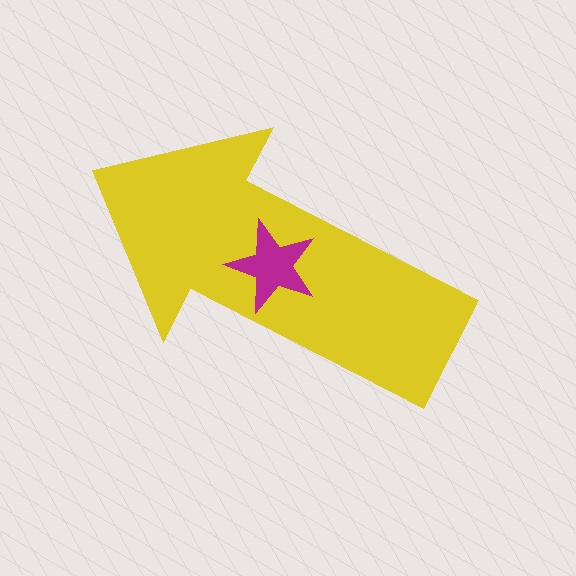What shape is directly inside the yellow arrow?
The magenta star.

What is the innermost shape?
The magenta star.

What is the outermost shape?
The yellow arrow.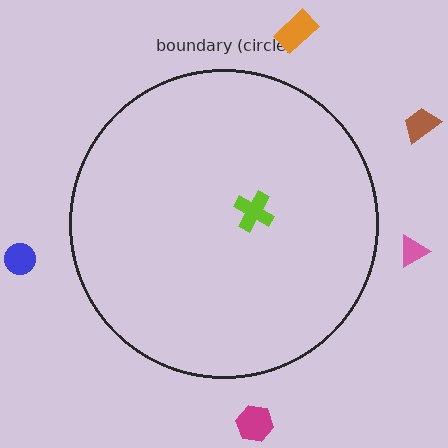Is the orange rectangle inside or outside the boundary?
Outside.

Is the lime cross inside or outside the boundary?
Inside.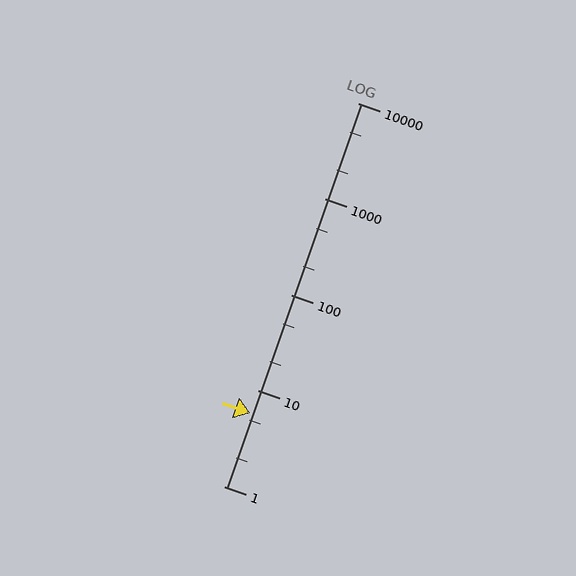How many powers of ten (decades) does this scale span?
The scale spans 4 decades, from 1 to 10000.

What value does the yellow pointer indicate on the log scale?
The pointer indicates approximately 5.8.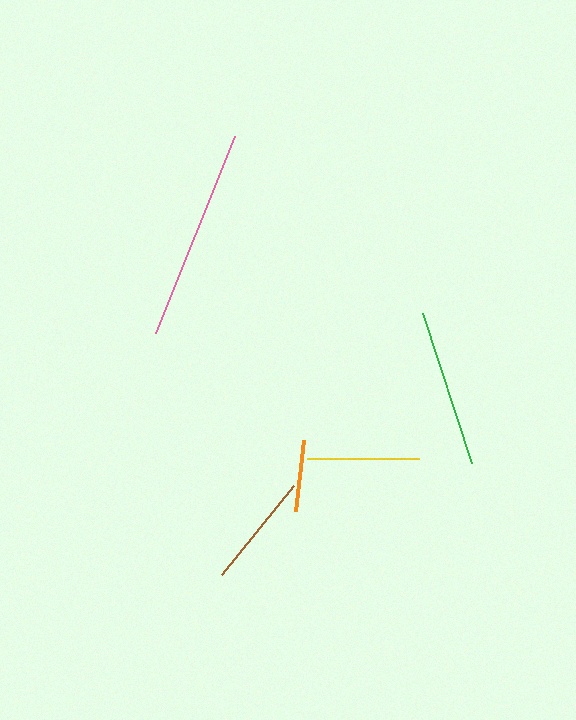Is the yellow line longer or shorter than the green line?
The green line is longer than the yellow line.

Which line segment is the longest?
The pink line is the longest at approximately 212 pixels.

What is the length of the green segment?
The green segment is approximately 157 pixels long.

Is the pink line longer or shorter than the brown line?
The pink line is longer than the brown line.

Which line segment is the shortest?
The orange line is the shortest at approximately 72 pixels.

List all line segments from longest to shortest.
From longest to shortest: pink, green, brown, yellow, orange.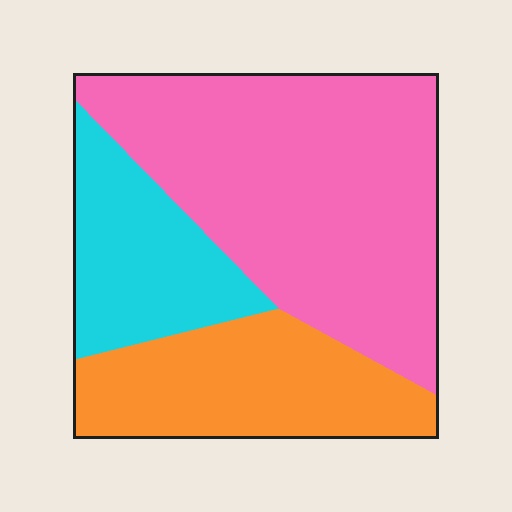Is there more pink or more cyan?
Pink.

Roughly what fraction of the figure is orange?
Orange covers around 25% of the figure.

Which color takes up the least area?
Cyan, at roughly 20%.